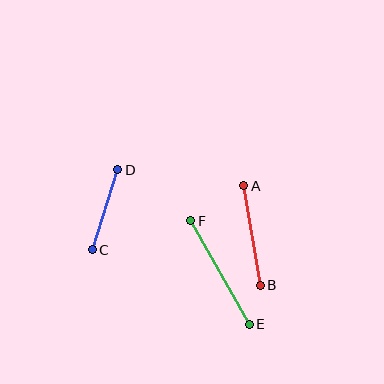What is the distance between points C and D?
The distance is approximately 84 pixels.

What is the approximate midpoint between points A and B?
The midpoint is at approximately (252, 236) pixels.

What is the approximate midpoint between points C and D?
The midpoint is at approximately (105, 210) pixels.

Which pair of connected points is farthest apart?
Points E and F are farthest apart.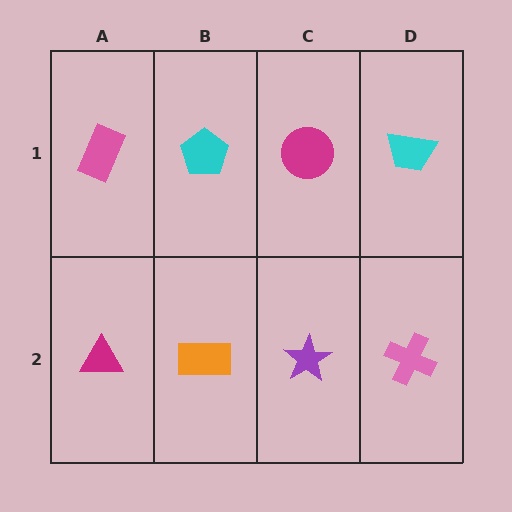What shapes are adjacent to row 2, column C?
A magenta circle (row 1, column C), an orange rectangle (row 2, column B), a pink cross (row 2, column D).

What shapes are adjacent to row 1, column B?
An orange rectangle (row 2, column B), a pink rectangle (row 1, column A), a magenta circle (row 1, column C).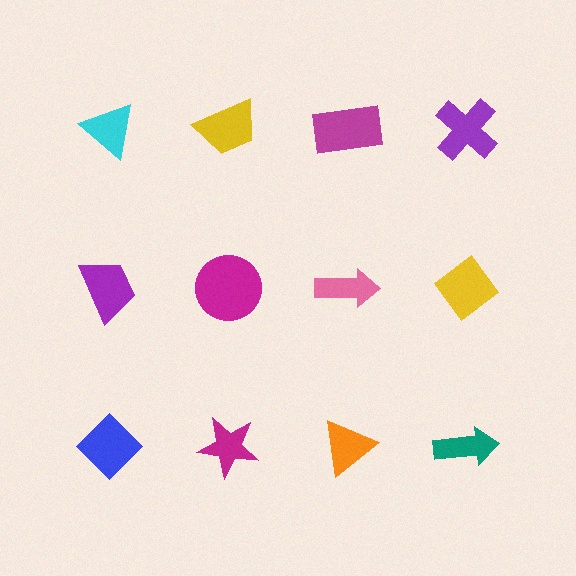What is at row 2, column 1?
A purple trapezoid.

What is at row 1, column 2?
A yellow trapezoid.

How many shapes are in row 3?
4 shapes.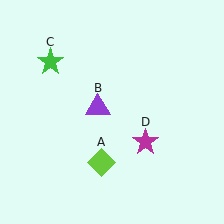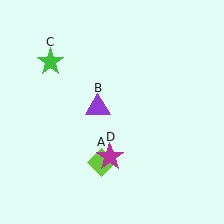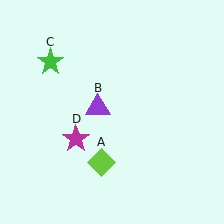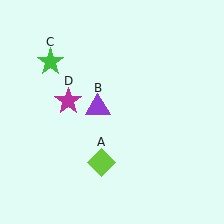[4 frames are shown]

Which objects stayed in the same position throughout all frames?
Lime diamond (object A) and purple triangle (object B) and green star (object C) remained stationary.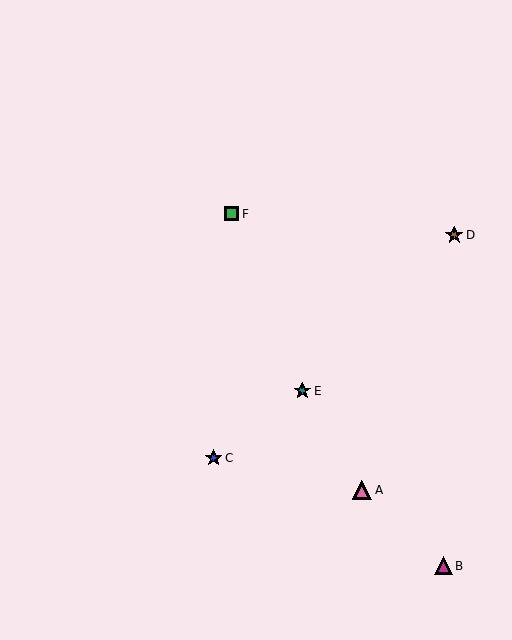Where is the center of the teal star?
The center of the teal star is at (302, 391).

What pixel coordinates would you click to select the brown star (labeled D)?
Click at (454, 235) to select the brown star D.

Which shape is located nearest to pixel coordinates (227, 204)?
The green square (labeled F) at (232, 214) is nearest to that location.